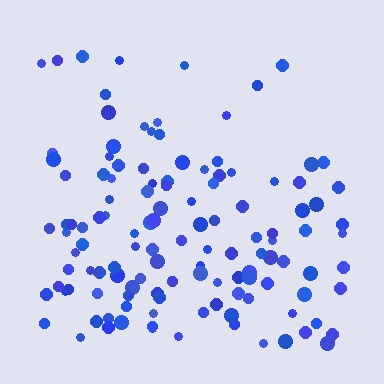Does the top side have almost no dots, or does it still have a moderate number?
Still a moderate number, just noticeably fewer than the bottom.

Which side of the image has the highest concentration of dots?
The bottom.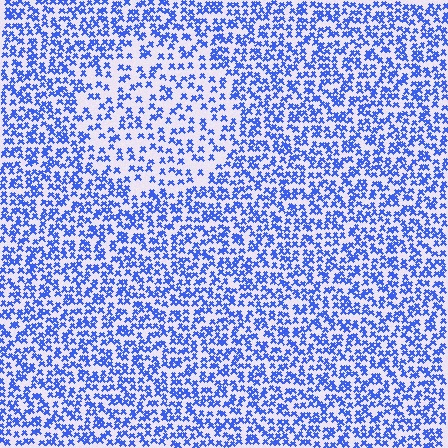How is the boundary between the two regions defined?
The boundary is defined by a change in element density (approximately 1.8x ratio). All elements are the same color, size, and shape.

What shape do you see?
I see a circle.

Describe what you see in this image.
The image contains small blue elements arranged at two different densities. A circle-shaped region is visible where the elements are less densely packed than the surrounding area.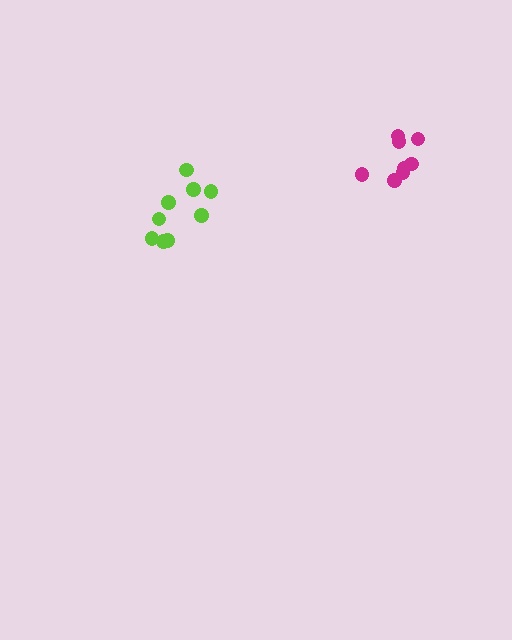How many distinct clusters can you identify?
There are 2 distinct clusters.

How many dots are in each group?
Group 1: 8 dots, Group 2: 9 dots (17 total).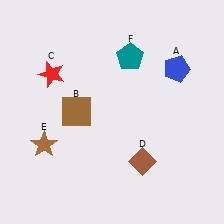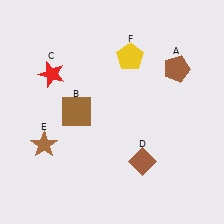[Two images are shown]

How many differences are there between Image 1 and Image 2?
There are 2 differences between the two images.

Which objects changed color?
A changed from blue to brown. F changed from teal to yellow.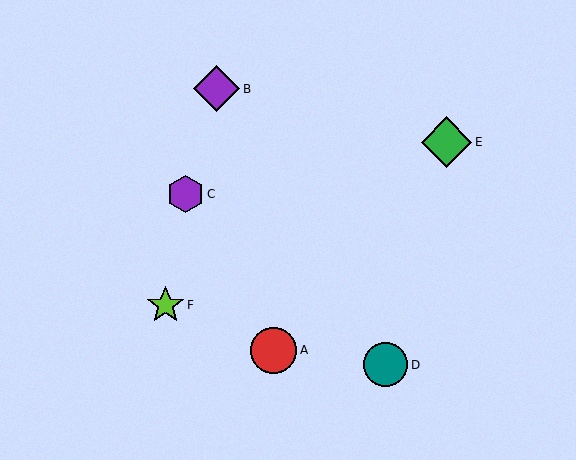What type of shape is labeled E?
Shape E is a green diamond.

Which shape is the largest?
The green diamond (labeled E) is the largest.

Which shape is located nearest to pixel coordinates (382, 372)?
The teal circle (labeled D) at (386, 365) is nearest to that location.